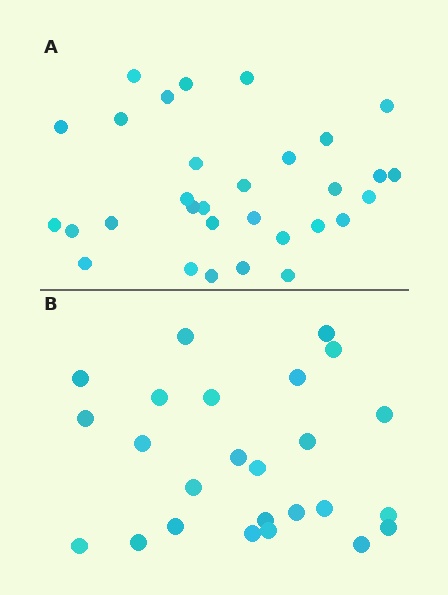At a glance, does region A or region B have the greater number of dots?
Region A (the top region) has more dots.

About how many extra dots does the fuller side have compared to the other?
Region A has about 6 more dots than region B.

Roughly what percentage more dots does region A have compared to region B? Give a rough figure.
About 25% more.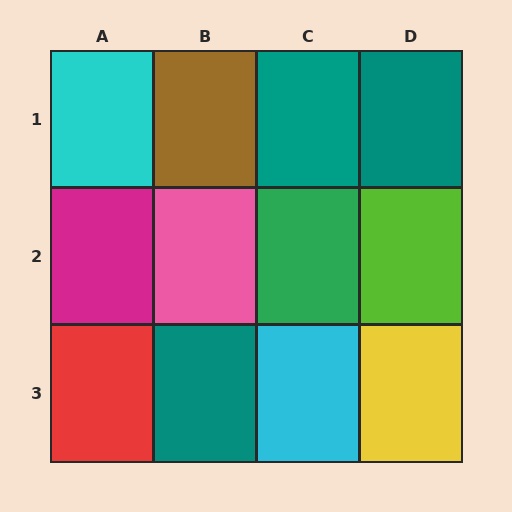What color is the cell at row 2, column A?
Magenta.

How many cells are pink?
1 cell is pink.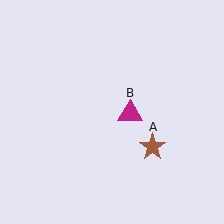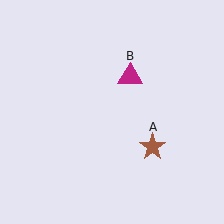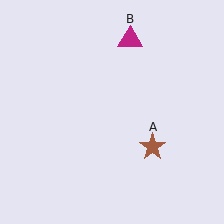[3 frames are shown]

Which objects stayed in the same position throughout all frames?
Brown star (object A) remained stationary.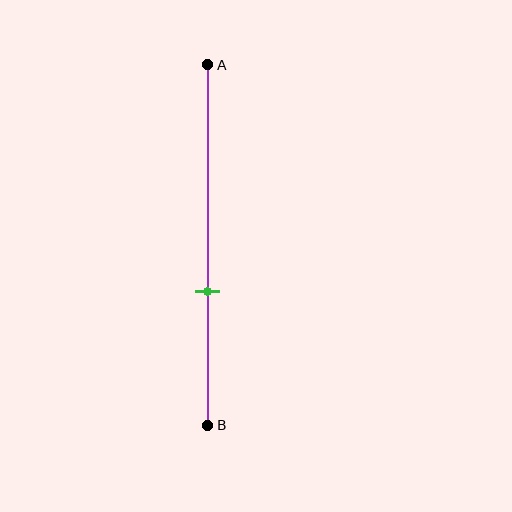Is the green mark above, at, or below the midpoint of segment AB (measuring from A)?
The green mark is below the midpoint of segment AB.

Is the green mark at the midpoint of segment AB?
No, the mark is at about 65% from A, not at the 50% midpoint.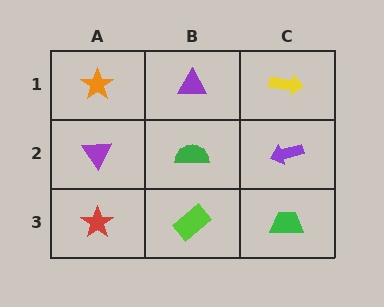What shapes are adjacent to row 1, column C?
A purple arrow (row 2, column C), a purple triangle (row 1, column B).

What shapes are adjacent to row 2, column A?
An orange star (row 1, column A), a red star (row 3, column A), a green semicircle (row 2, column B).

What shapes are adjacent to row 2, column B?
A purple triangle (row 1, column B), a lime rectangle (row 3, column B), a purple triangle (row 2, column A), a purple arrow (row 2, column C).